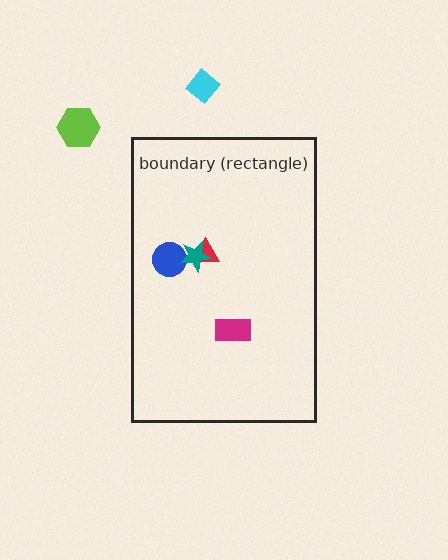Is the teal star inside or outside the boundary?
Inside.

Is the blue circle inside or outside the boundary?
Inside.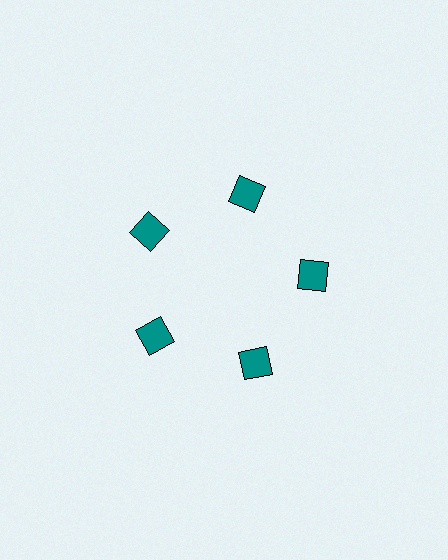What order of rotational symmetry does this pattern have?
This pattern has 5-fold rotational symmetry.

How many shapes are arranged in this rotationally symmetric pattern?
There are 5 shapes, arranged in 5 groups of 1.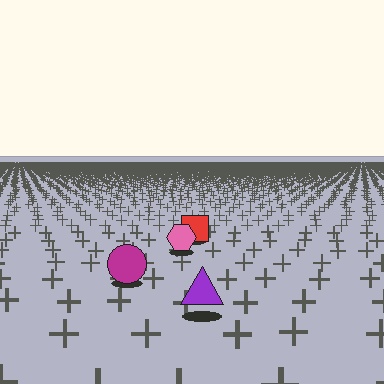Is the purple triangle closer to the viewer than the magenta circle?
Yes. The purple triangle is closer — you can tell from the texture gradient: the ground texture is coarser near it.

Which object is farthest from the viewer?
The red square is farthest from the viewer. It appears smaller and the ground texture around it is denser.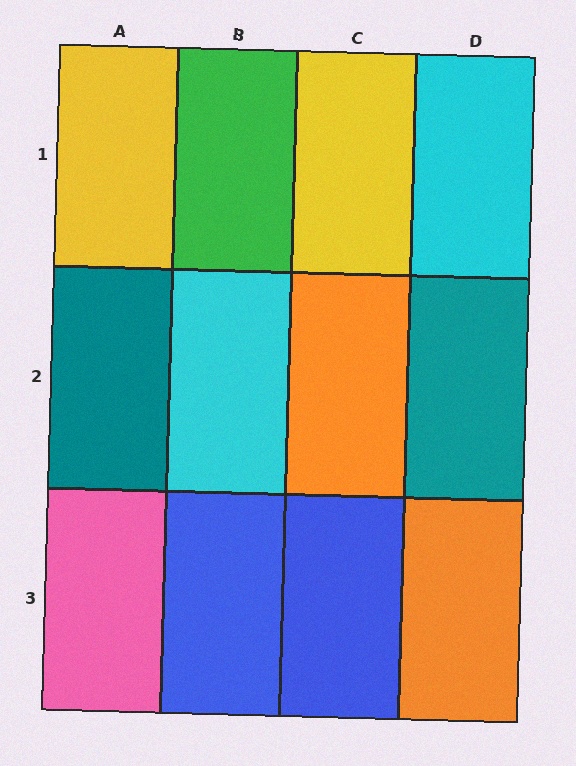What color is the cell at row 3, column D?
Orange.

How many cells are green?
1 cell is green.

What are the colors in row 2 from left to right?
Teal, cyan, orange, teal.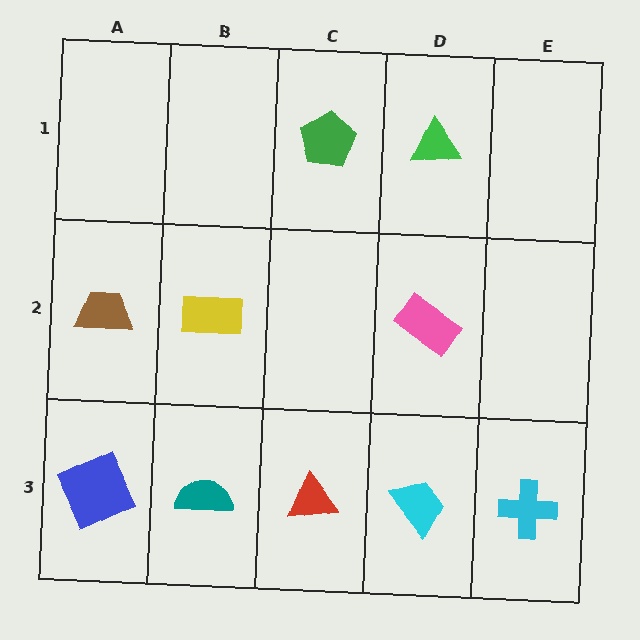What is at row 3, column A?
A blue square.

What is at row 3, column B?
A teal semicircle.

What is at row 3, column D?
A cyan trapezoid.